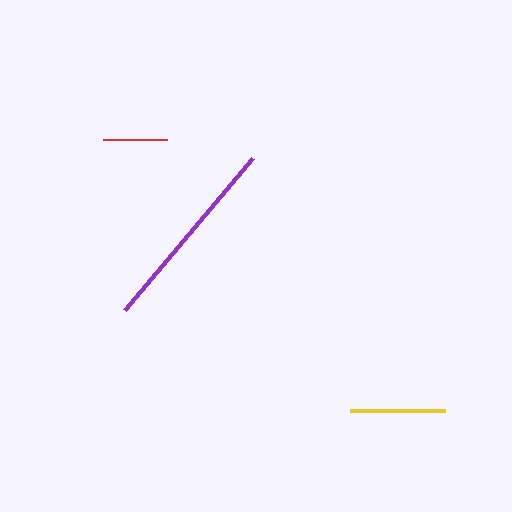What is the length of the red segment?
The red segment is approximately 64 pixels long.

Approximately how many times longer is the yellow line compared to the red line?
The yellow line is approximately 1.5 times the length of the red line.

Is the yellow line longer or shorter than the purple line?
The purple line is longer than the yellow line.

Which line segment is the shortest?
The red line is the shortest at approximately 64 pixels.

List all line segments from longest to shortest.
From longest to shortest: purple, yellow, red.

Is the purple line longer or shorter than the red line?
The purple line is longer than the red line.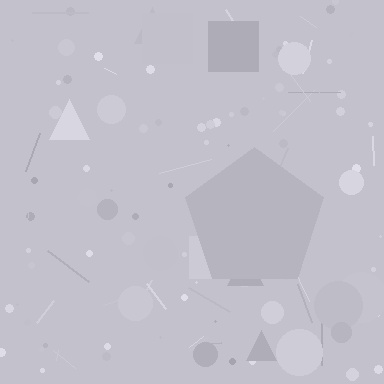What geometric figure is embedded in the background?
A pentagon is embedded in the background.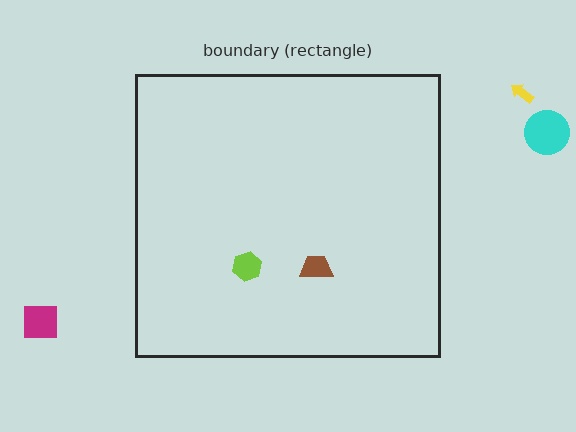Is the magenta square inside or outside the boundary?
Outside.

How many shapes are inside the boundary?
2 inside, 3 outside.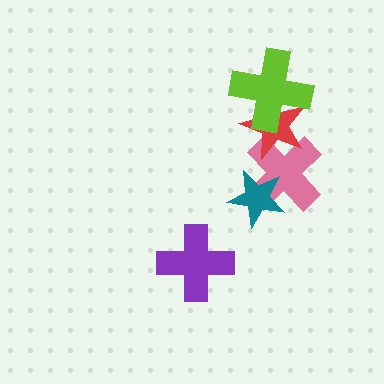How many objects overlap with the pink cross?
2 objects overlap with the pink cross.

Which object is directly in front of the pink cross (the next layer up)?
The red star is directly in front of the pink cross.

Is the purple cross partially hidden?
No, no other shape covers it.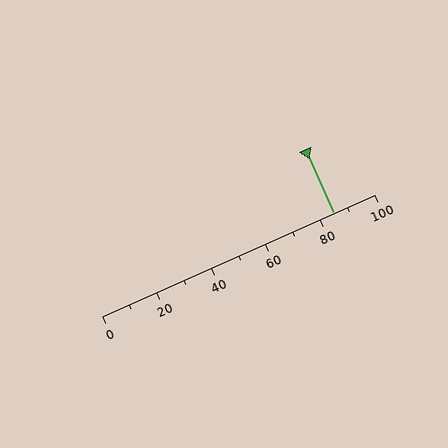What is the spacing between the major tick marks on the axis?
The major ticks are spaced 20 apart.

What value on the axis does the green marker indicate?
The marker indicates approximately 85.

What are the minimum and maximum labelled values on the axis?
The axis runs from 0 to 100.